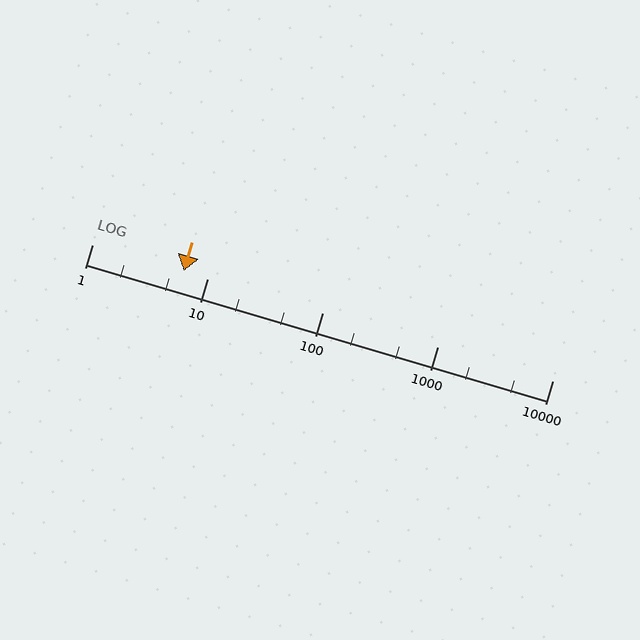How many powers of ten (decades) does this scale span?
The scale spans 4 decades, from 1 to 10000.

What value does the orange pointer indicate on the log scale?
The pointer indicates approximately 6.3.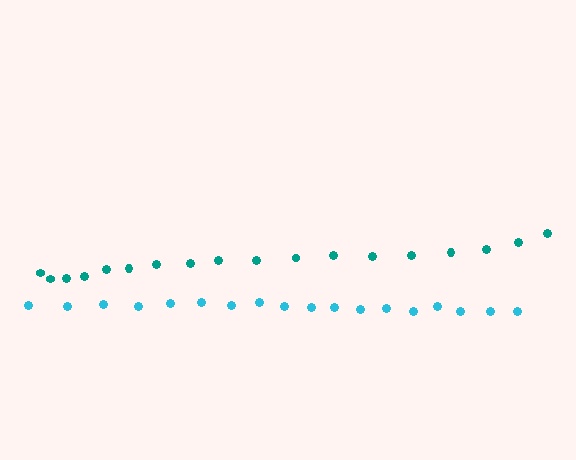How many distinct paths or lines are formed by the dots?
There are 2 distinct paths.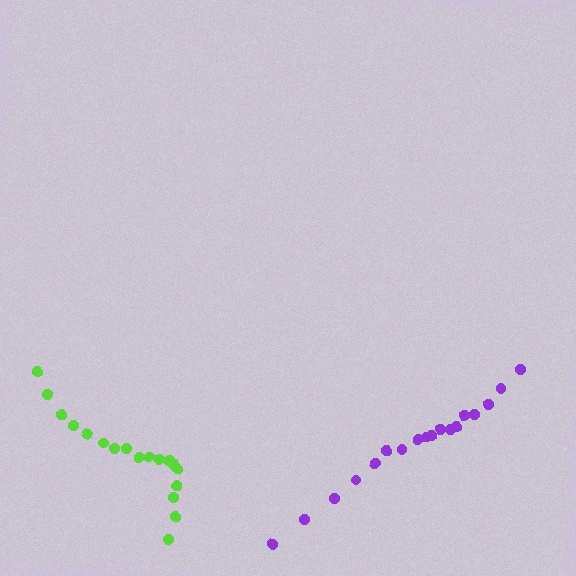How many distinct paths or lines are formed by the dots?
There are 2 distinct paths.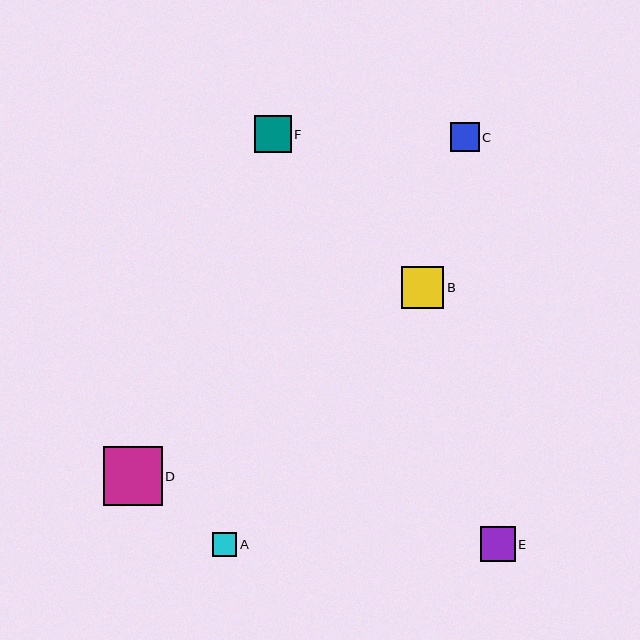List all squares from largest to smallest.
From largest to smallest: D, B, F, E, C, A.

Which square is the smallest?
Square A is the smallest with a size of approximately 24 pixels.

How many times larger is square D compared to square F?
Square D is approximately 1.6 times the size of square F.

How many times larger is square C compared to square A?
Square C is approximately 1.2 times the size of square A.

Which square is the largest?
Square D is the largest with a size of approximately 59 pixels.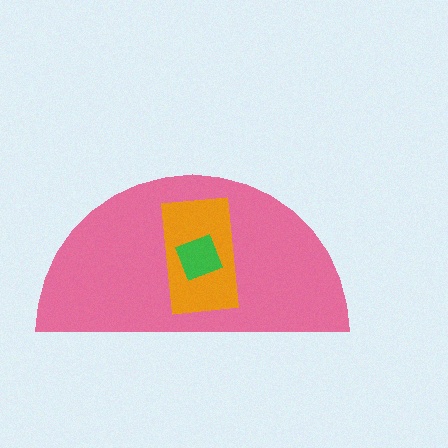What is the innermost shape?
The green square.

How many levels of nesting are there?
3.